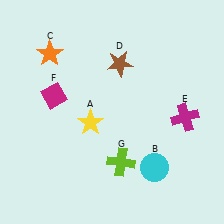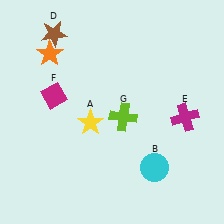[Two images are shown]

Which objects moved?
The objects that moved are: the brown star (D), the lime cross (G).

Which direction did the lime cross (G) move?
The lime cross (G) moved up.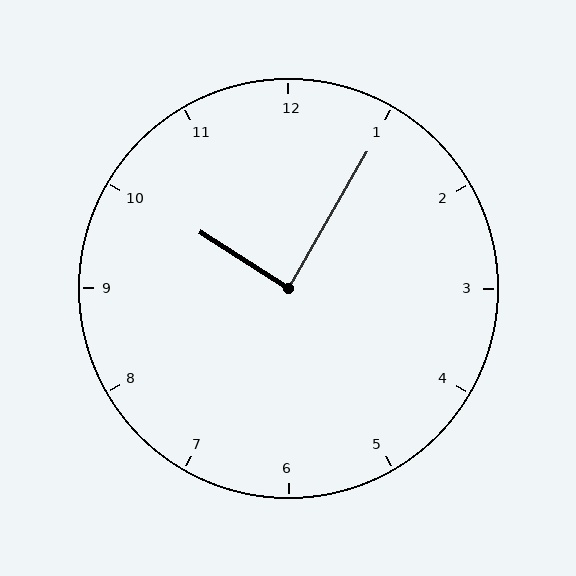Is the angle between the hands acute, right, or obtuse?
It is right.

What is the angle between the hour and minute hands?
Approximately 88 degrees.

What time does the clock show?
10:05.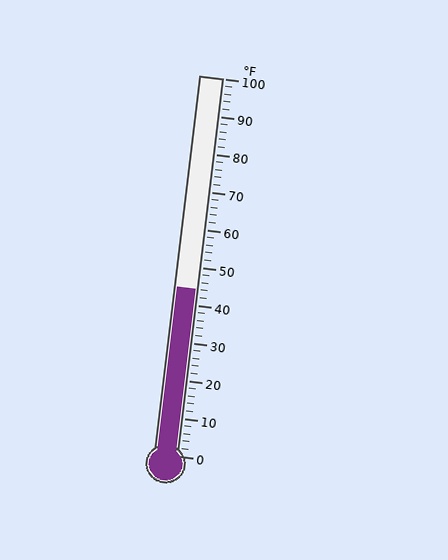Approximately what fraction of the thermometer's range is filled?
The thermometer is filled to approximately 45% of its range.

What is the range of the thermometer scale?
The thermometer scale ranges from 0°F to 100°F.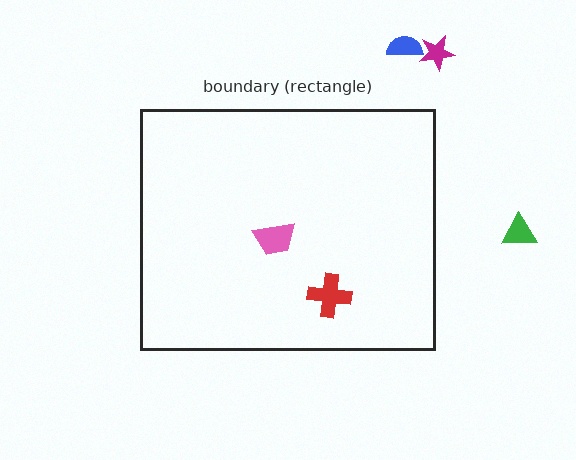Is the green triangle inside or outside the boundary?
Outside.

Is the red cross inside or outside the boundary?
Inside.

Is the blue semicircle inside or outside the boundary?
Outside.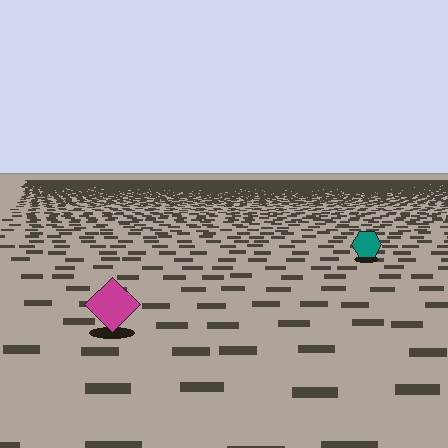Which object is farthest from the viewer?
The teal hexagon is farthest from the viewer. It appears smaller and the ground texture around it is denser.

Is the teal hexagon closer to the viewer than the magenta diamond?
No. The magenta diamond is closer — you can tell from the texture gradient: the ground texture is coarser near it.